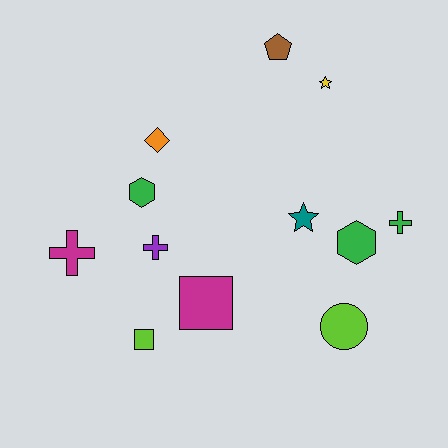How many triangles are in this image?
There are no triangles.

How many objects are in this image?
There are 12 objects.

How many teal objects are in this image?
There is 1 teal object.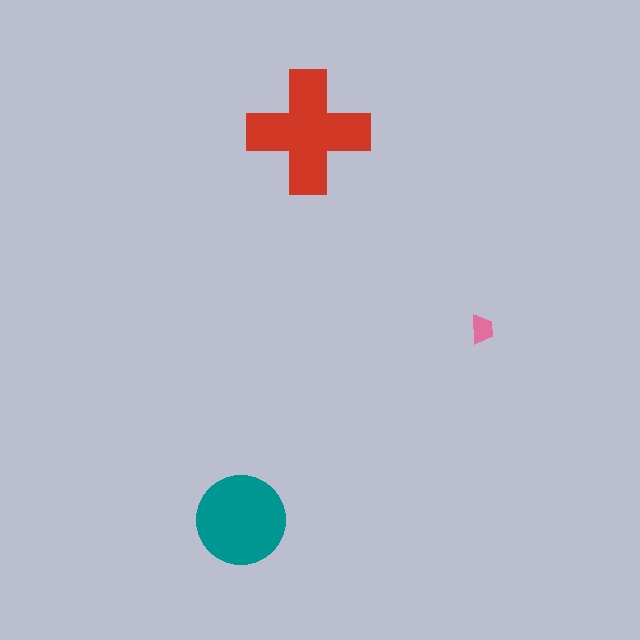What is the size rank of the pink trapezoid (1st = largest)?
3rd.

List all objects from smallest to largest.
The pink trapezoid, the teal circle, the red cross.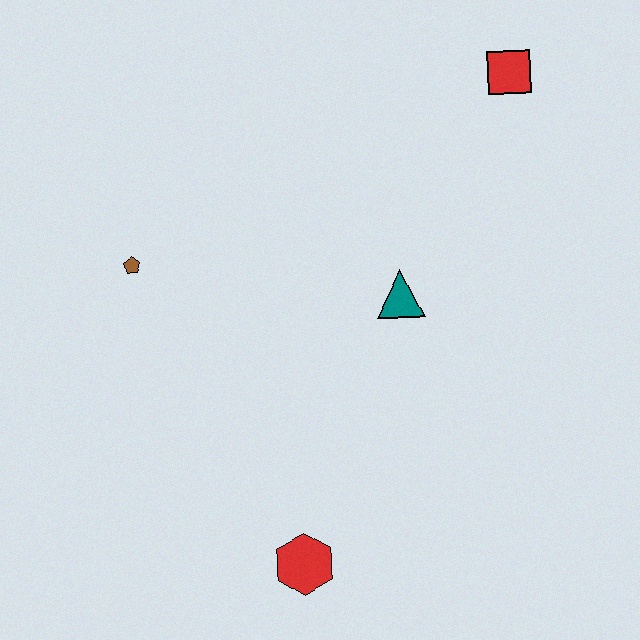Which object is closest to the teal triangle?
The red square is closest to the teal triangle.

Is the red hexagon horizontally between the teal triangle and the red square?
No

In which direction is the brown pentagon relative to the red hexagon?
The brown pentagon is above the red hexagon.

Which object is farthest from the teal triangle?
The red hexagon is farthest from the teal triangle.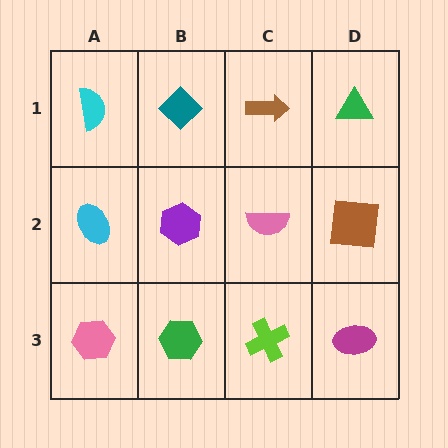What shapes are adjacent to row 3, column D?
A brown square (row 2, column D), a lime cross (row 3, column C).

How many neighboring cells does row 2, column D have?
3.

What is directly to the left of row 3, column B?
A pink hexagon.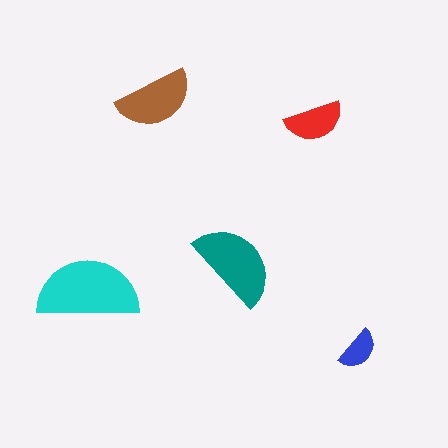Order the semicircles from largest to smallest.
the cyan one, the teal one, the brown one, the red one, the blue one.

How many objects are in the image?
There are 5 objects in the image.